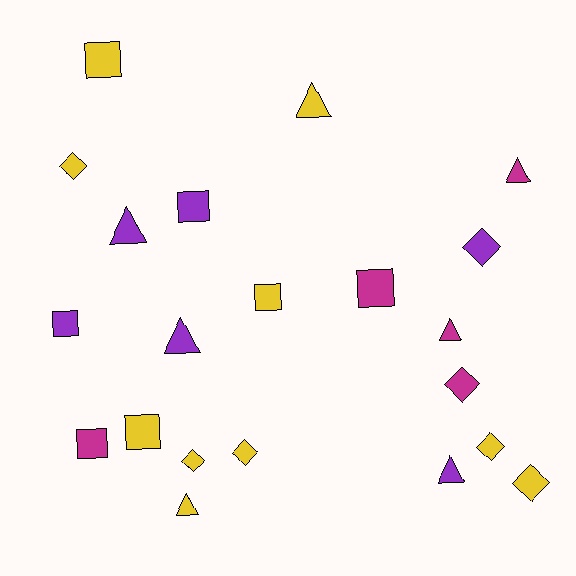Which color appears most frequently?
Yellow, with 10 objects.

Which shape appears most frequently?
Diamond, with 7 objects.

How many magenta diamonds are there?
There is 1 magenta diamond.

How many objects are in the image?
There are 21 objects.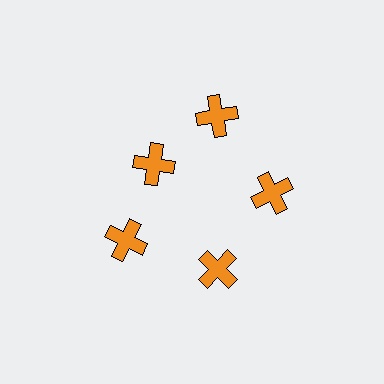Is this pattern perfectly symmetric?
No. The 5 orange crosses are arranged in a ring, but one element near the 10 o'clock position is pulled inward toward the center, breaking the 5-fold rotational symmetry.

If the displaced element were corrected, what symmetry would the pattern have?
It would have 5-fold rotational symmetry — the pattern would map onto itself every 72 degrees.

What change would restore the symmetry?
The symmetry would be restored by moving it outward, back onto the ring so that all 5 crosses sit at equal angles and equal distance from the center.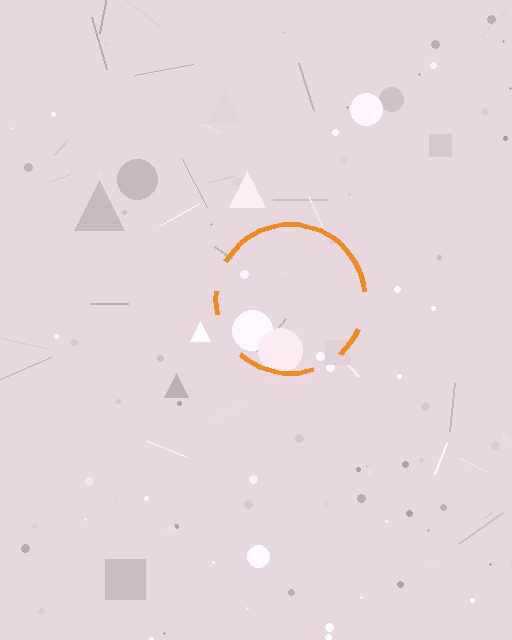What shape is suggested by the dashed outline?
The dashed outline suggests a circle.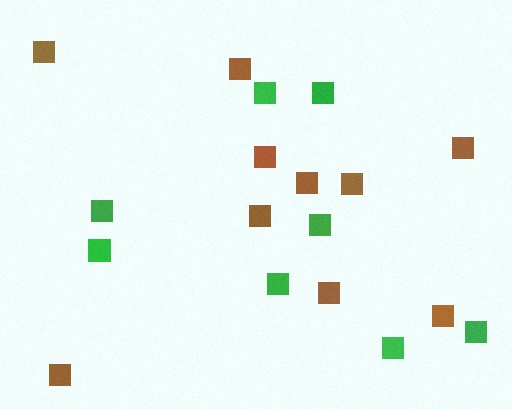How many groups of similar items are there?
There are 2 groups: one group of green squares (8) and one group of brown squares (10).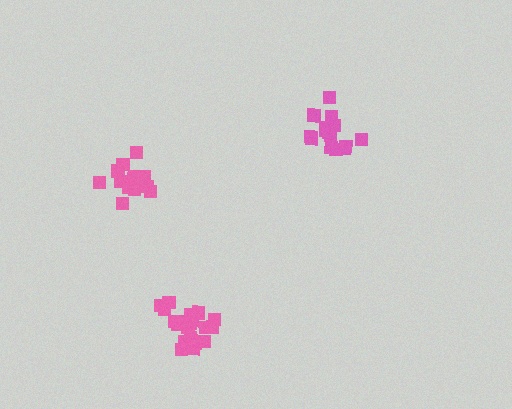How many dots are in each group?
Group 1: 16 dots, Group 2: 15 dots, Group 3: 21 dots (52 total).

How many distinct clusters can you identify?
There are 3 distinct clusters.